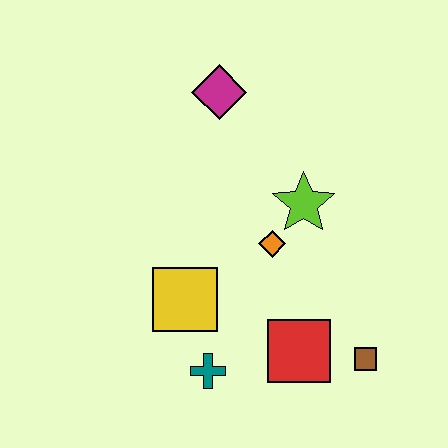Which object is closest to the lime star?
The orange diamond is closest to the lime star.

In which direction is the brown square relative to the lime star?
The brown square is below the lime star.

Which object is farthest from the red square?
The magenta diamond is farthest from the red square.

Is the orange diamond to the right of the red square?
No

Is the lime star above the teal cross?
Yes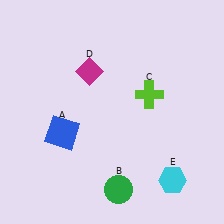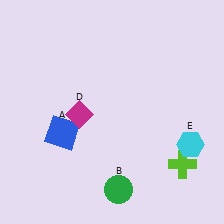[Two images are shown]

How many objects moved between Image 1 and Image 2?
3 objects moved between the two images.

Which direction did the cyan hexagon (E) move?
The cyan hexagon (E) moved up.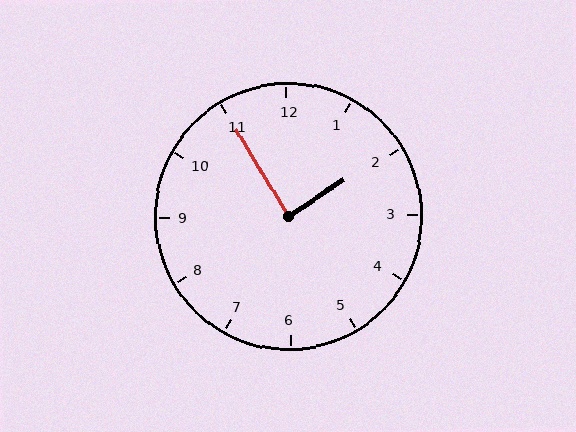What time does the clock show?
1:55.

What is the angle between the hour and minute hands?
Approximately 88 degrees.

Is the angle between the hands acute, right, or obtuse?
It is right.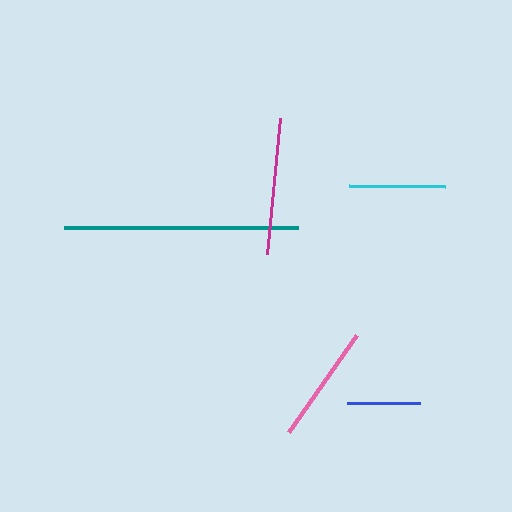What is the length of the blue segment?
The blue segment is approximately 73 pixels long.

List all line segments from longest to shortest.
From longest to shortest: teal, magenta, pink, cyan, blue.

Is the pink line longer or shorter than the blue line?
The pink line is longer than the blue line.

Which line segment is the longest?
The teal line is the longest at approximately 234 pixels.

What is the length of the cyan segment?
The cyan segment is approximately 96 pixels long.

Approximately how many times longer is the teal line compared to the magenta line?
The teal line is approximately 1.7 times the length of the magenta line.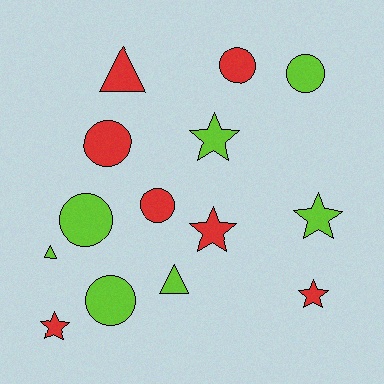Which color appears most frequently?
Red, with 7 objects.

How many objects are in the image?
There are 14 objects.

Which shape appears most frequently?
Circle, with 6 objects.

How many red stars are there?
There are 3 red stars.